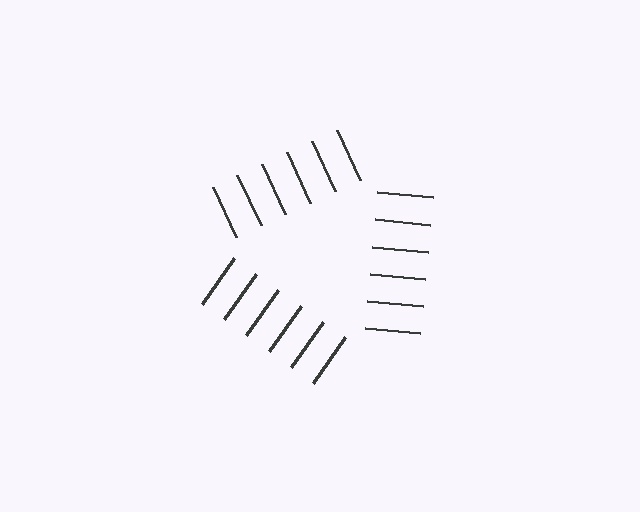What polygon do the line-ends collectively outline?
An illusory triangle — the line segments terminate on its edges but no continuous stroke is drawn.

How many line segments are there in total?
18 — 6 along each of the 3 edges.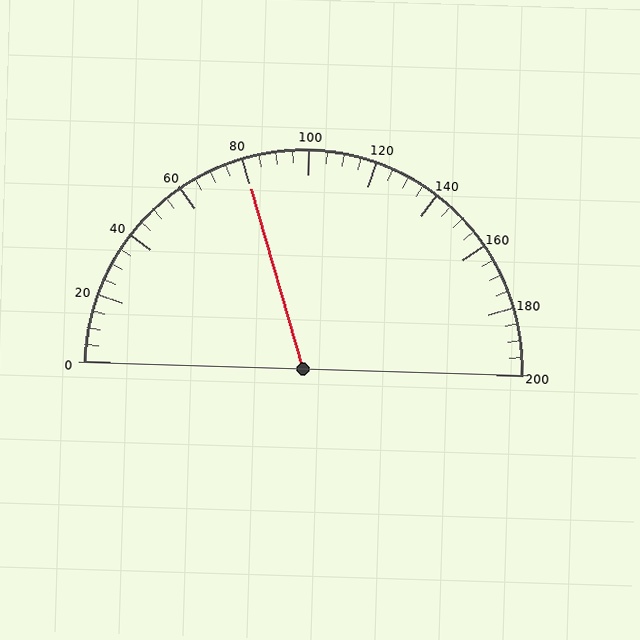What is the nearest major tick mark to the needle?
The nearest major tick mark is 80.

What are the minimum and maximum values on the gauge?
The gauge ranges from 0 to 200.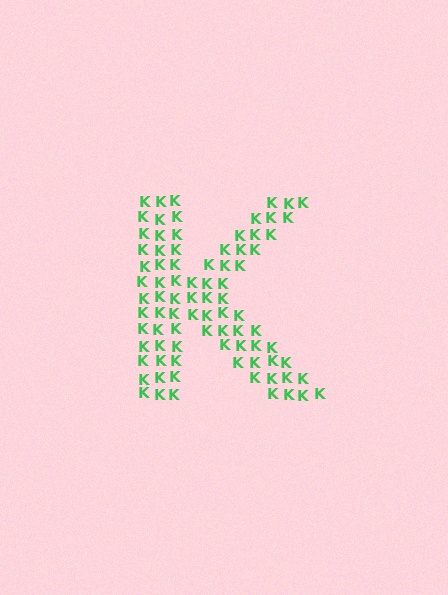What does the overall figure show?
The overall figure shows the letter K.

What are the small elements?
The small elements are letter K's.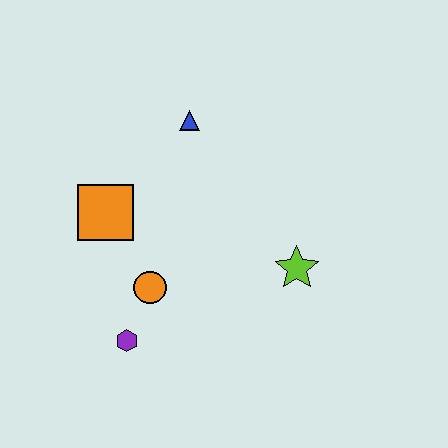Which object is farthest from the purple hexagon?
The blue triangle is farthest from the purple hexagon.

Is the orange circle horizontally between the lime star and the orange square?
Yes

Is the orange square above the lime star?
Yes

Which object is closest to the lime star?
The orange circle is closest to the lime star.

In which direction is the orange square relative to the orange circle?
The orange square is above the orange circle.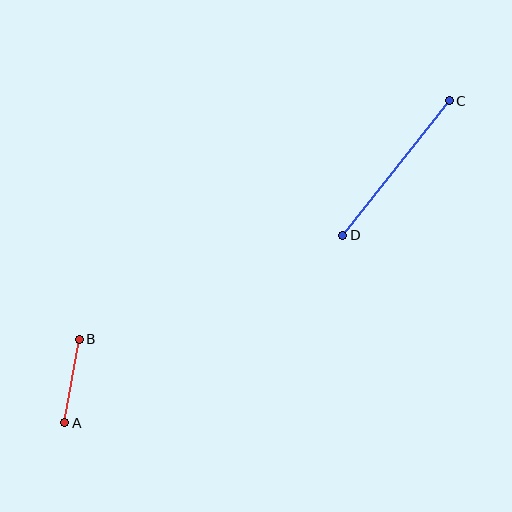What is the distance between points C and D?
The distance is approximately 172 pixels.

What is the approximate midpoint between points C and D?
The midpoint is at approximately (396, 168) pixels.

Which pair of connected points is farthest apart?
Points C and D are farthest apart.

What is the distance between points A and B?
The distance is approximately 85 pixels.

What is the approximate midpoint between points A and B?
The midpoint is at approximately (72, 381) pixels.